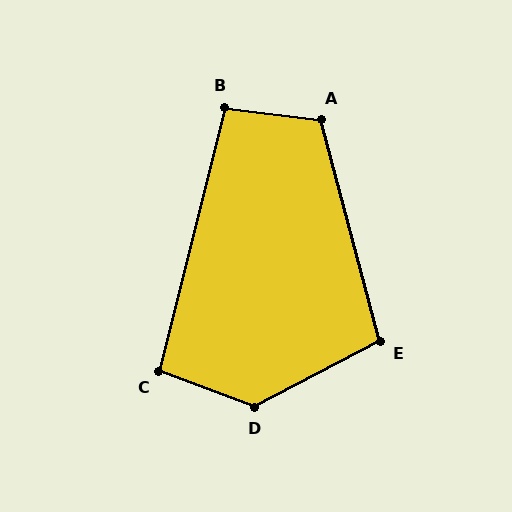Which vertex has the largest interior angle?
D, at approximately 132 degrees.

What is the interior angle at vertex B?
Approximately 97 degrees (obtuse).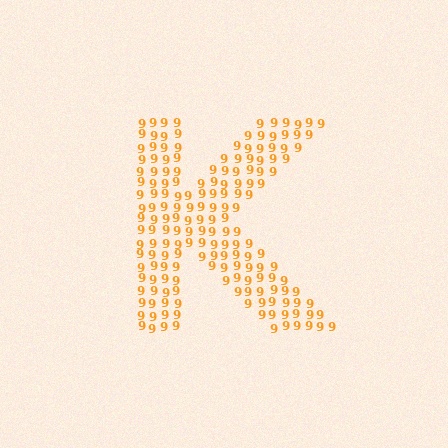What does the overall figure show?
The overall figure shows the letter K.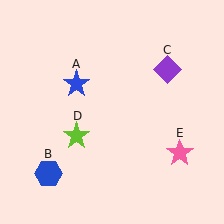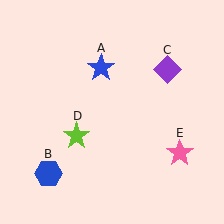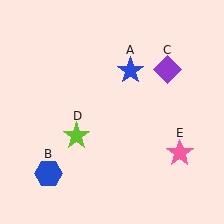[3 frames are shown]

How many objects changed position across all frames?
1 object changed position: blue star (object A).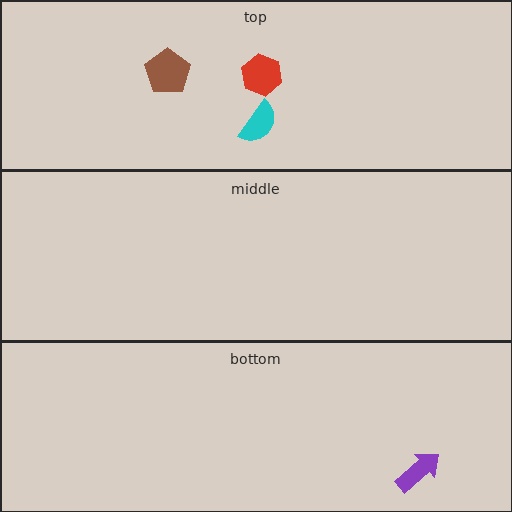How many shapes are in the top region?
3.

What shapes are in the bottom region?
The purple arrow.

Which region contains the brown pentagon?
The top region.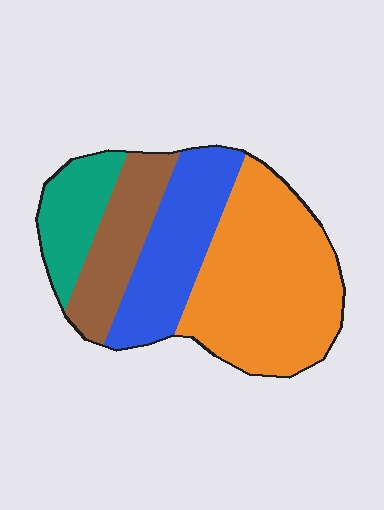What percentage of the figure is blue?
Blue takes up between a sixth and a third of the figure.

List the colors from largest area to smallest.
From largest to smallest: orange, blue, brown, teal.